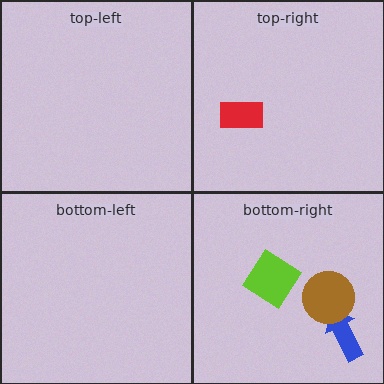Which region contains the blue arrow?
The bottom-right region.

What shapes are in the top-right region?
The red rectangle.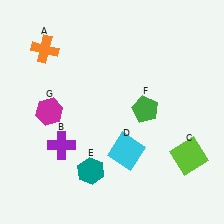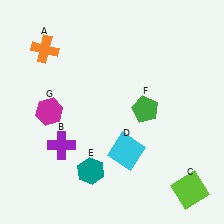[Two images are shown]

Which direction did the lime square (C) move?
The lime square (C) moved down.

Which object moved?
The lime square (C) moved down.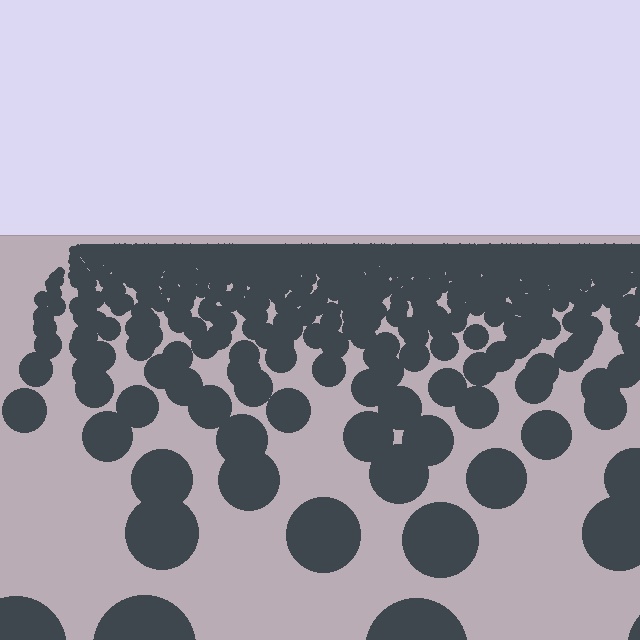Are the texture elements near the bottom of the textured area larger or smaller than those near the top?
Larger. Near the bottom, elements are closer to the viewer and appear at a bigger on-screen size.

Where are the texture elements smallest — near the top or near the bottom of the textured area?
Near the top.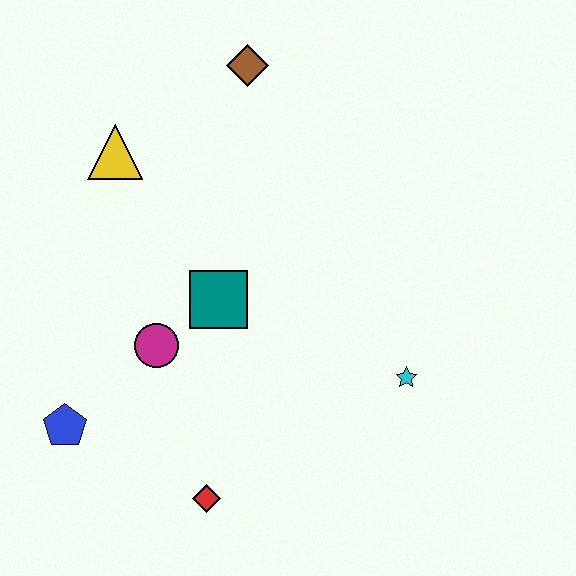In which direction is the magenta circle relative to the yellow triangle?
The magenta circle is below the yellow triangle.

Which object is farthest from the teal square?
The brown diamond is farthest from the teal square.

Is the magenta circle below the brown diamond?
Yes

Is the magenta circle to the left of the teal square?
Yes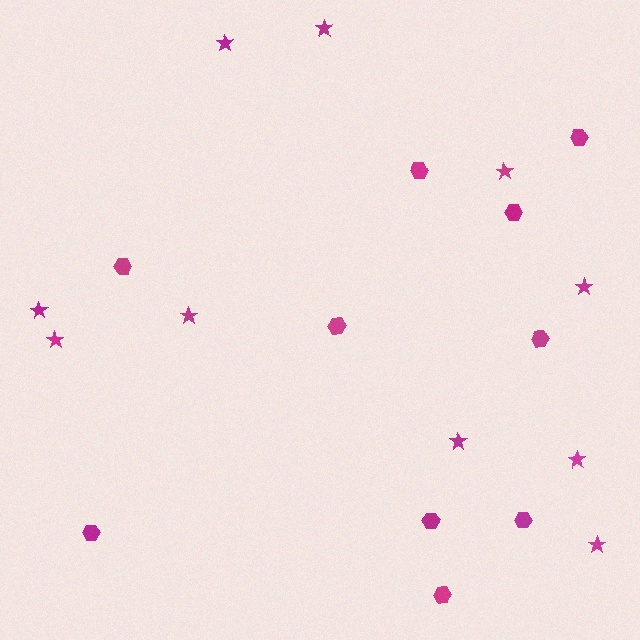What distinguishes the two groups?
There are 2 groups: one group of hexagons (10) and one group of stars (10).